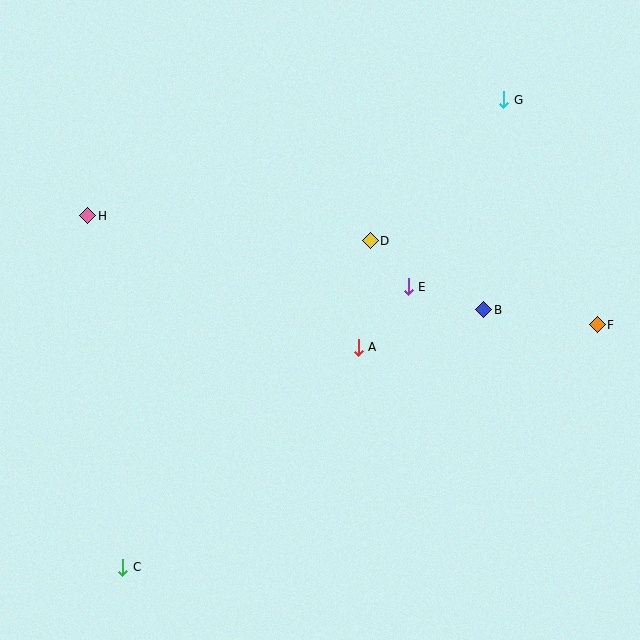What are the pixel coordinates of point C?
Point C is at (123, 567).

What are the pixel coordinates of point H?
Point H is at (88, 216).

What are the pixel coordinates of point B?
Point B is at (484, 310).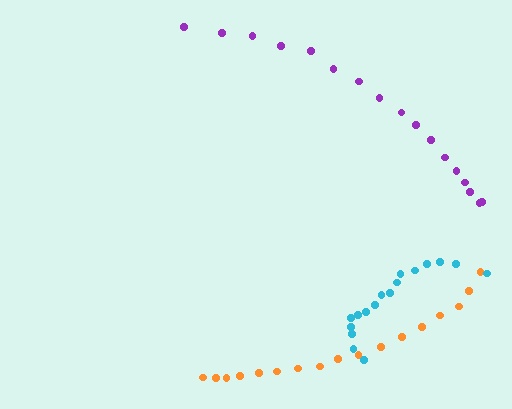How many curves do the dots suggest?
There are 3 distinct paths.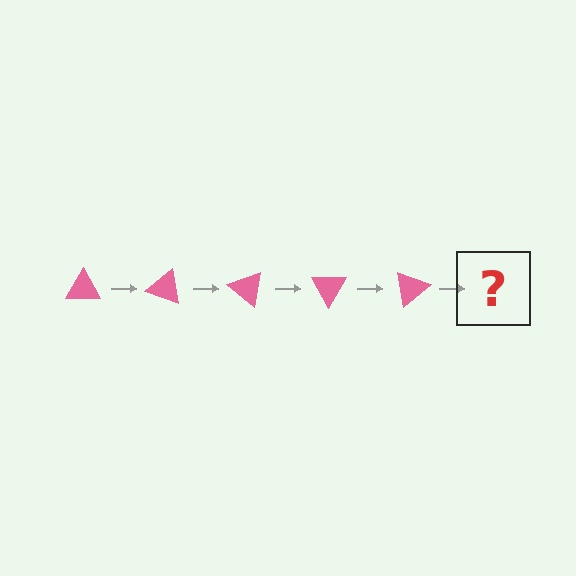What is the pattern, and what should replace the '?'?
The pattern is that the triangle rotates 20 degrees each step. The '?' should be a pink triangle rotated 100 degrees.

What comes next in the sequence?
The next element should be a pink triangle rotated 100 degrees.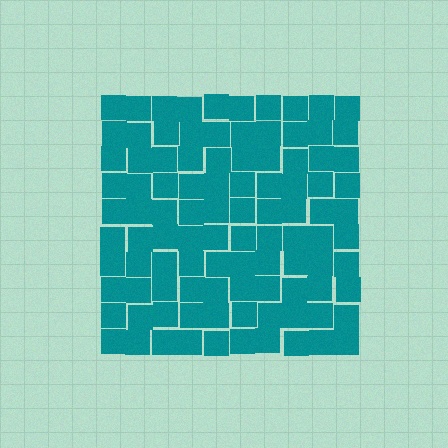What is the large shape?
The large shape is a square.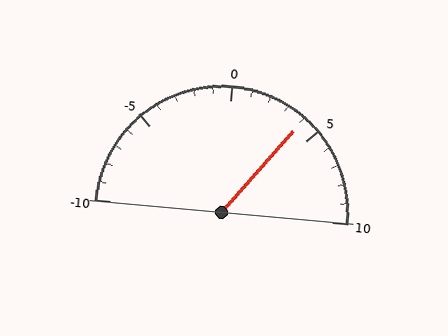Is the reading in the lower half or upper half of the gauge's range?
The reading is in the upper half of the range (-10 to 10).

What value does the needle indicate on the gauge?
The needle indicates approximately 4.